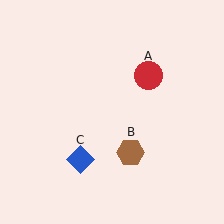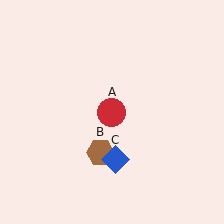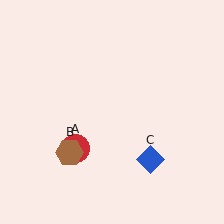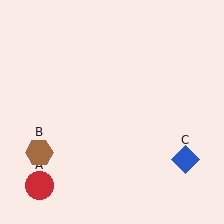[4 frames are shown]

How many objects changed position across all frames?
3 objects changed position: red circle (object A), brown hexagon (object B), blue diamond (object C).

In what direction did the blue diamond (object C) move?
The blue diamond (object C) moved right.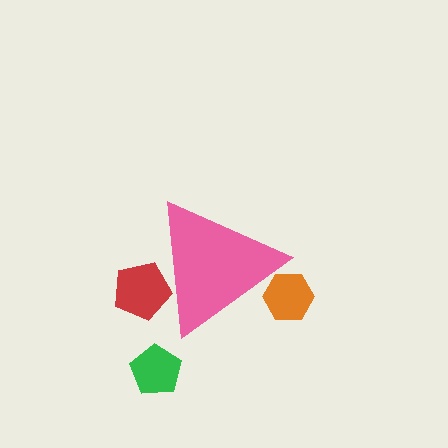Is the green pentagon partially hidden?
No, the green pentagon is fully visible.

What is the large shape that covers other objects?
A pink triangle.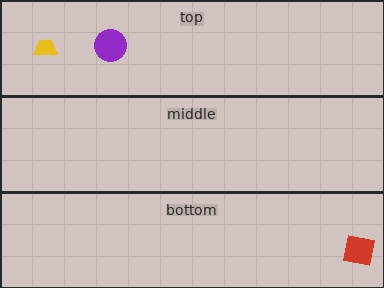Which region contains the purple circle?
The top region.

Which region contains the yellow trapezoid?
The top region.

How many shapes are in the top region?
2.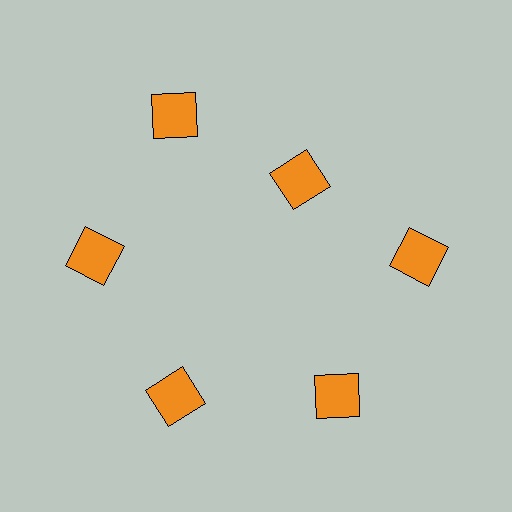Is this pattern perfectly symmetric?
No. The 6 orange squares are arranged in a ring, but one element near the 1 o'clock position is pulled inward toward the center, breaking the 6-fold rotational symmetry.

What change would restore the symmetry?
The symmetry would be restored by moving it outward, back onto the ring so that all 6 squares sit at equal angles and equal distance from the center.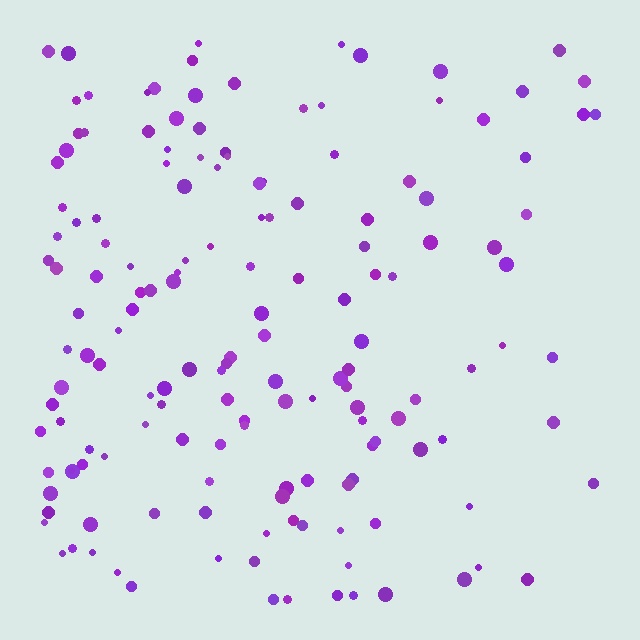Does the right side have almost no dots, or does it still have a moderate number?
Still a moderate number, just noticeably fewer than the left.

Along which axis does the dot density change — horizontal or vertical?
Horizontal.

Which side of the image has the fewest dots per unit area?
The right.